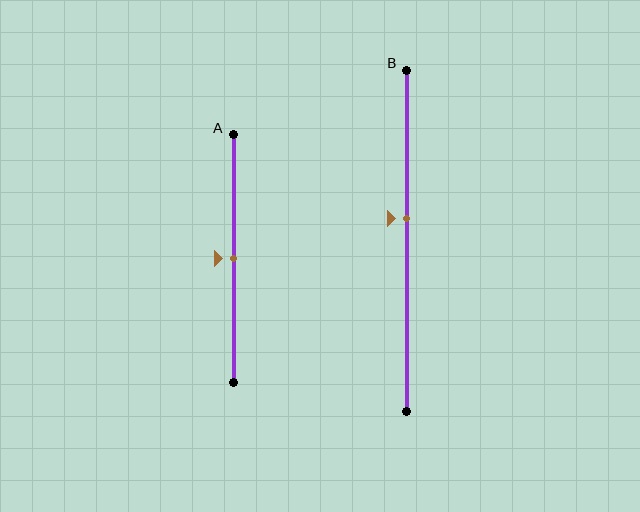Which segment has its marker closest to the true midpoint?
Segment A has its marker closest to the true midpoint.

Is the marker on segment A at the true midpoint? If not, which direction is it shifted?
Yes, the marker on segment A is at the true midpoint.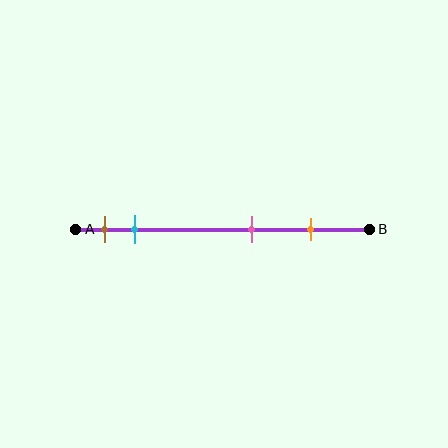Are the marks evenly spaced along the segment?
No, the marks are not evenly spaced.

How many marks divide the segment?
There are 4 marks dividing the segment.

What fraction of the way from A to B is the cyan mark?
The cyan mark is approximately 20% (0.2) of the way from A to B.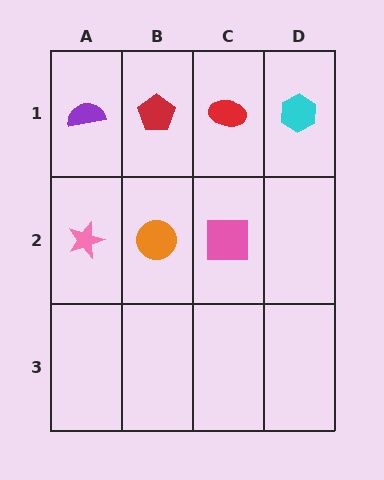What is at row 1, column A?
A purple semicircle.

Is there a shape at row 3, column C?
No, that cell is empty.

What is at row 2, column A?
A pink star.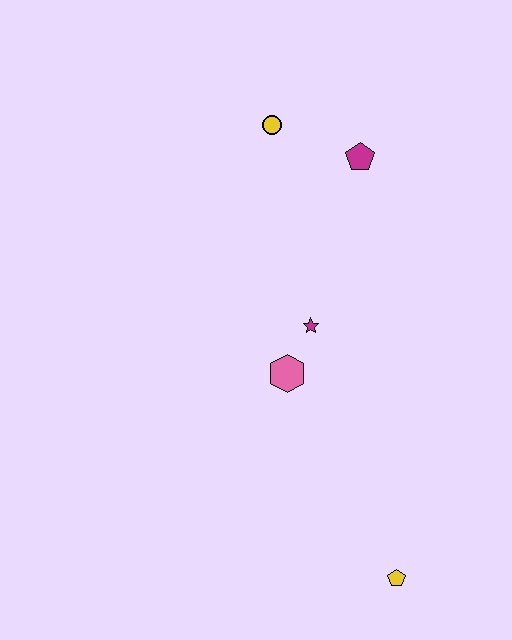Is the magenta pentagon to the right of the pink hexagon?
Yes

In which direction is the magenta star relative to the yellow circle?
The magenta star is below the yellow circle.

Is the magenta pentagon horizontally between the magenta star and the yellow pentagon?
Yes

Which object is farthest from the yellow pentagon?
The yellow circle is farthest from the yellow pentagon.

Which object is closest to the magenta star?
The pink hexagon is closest to the magenta star.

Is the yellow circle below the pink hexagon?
No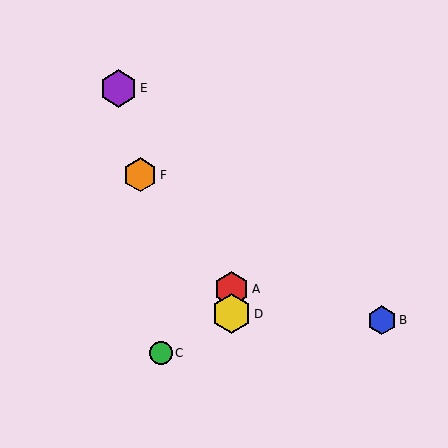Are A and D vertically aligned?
Yes, both are at x≈231.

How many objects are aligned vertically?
2 objects (A, D) are aligned vertically.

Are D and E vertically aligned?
No, D is at x≈231 and E is at x≈119.